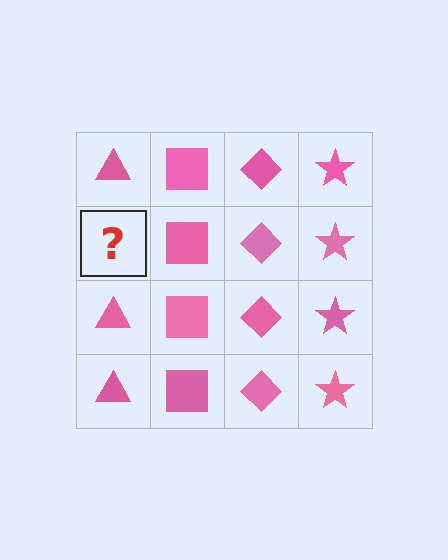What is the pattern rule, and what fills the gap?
The rule is that each column has a consistent shape. The gap should be filled with a pink triangle.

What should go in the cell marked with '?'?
The missing cell should contain a pink triangle.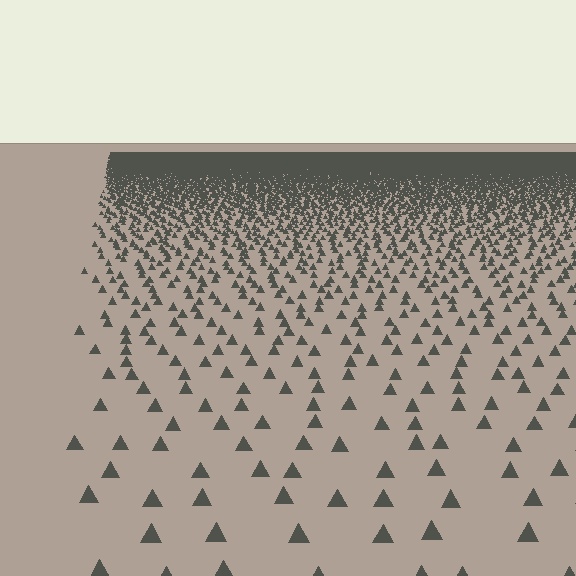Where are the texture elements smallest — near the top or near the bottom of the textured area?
Near the top.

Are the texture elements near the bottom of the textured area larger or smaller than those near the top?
Larger. Near the bottom, elements are closer to the viewer and appear at a bigger on-screen size.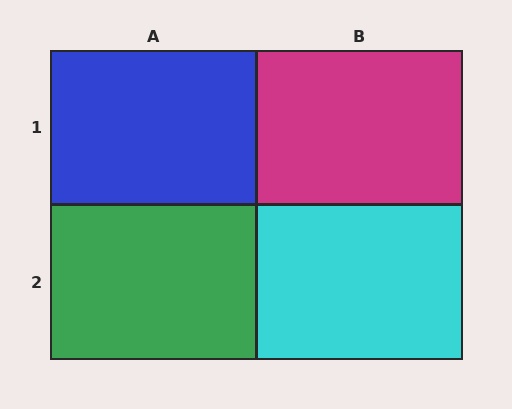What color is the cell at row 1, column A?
Blue.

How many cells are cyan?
1 cell is cyan.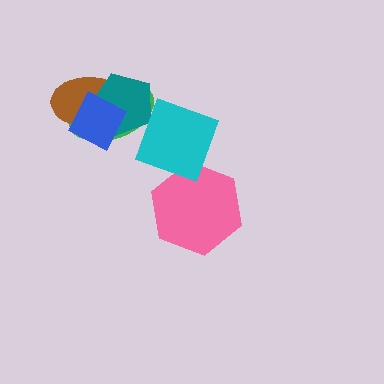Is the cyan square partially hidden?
No, no other shape covers it.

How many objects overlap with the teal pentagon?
3 objects overlap with the teal pentagon.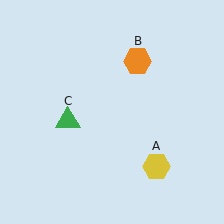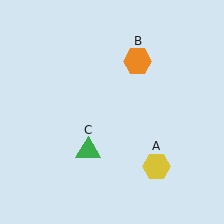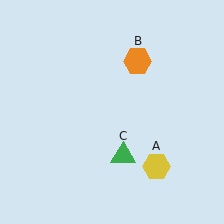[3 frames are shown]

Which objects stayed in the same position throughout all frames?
Yellow hexagon (object A) and orange hexagon (object B) remained stationary.